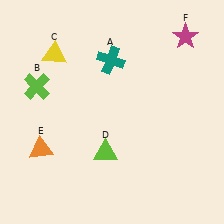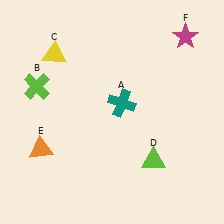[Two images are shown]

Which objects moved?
The objects that moved are: the teal cross (A), the lime triangle (D).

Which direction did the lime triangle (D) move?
The lime triangle (D) moved right.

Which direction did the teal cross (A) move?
The teal cross (A) moved down.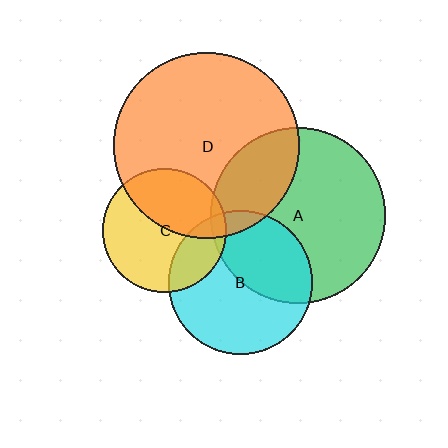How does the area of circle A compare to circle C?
Approximately 2.0 times.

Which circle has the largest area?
Circle D (orange).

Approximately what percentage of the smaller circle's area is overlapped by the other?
Approximately 25%.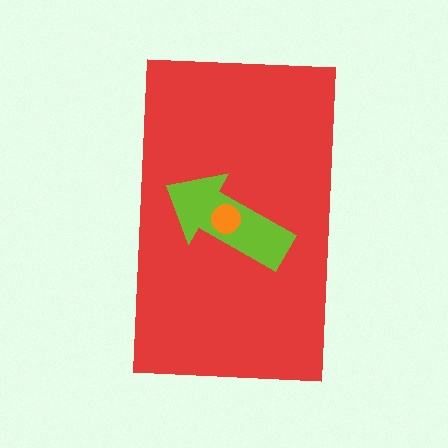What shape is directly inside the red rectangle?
The lime arrow.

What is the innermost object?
The orange circle.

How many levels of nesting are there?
3.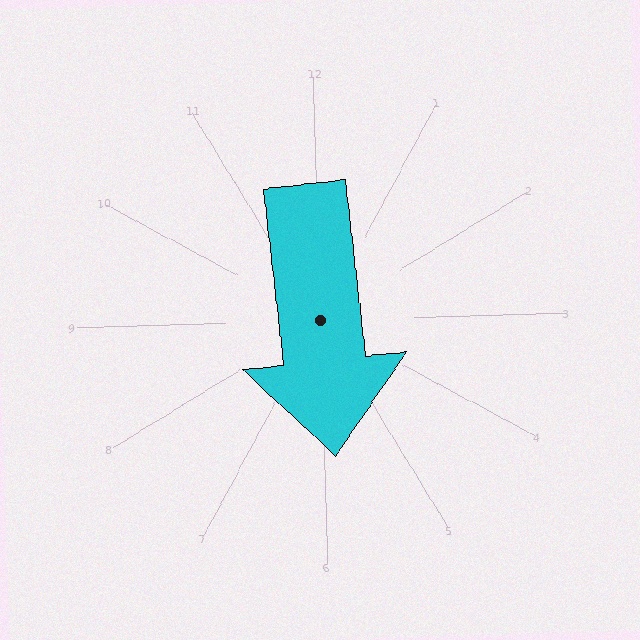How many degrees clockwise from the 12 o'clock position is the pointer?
Approximately 175 degrees.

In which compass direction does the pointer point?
South.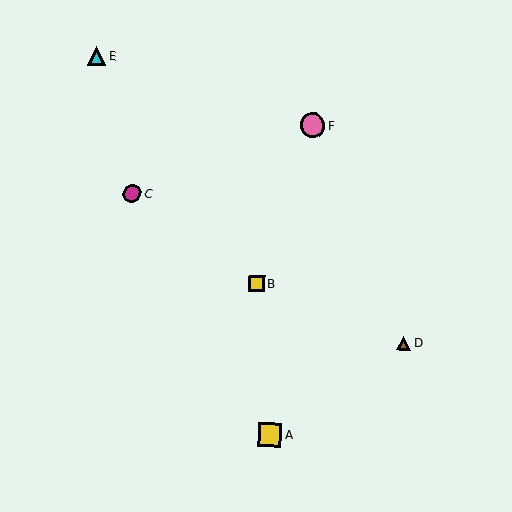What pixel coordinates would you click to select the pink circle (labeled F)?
Click at (313, 125) to select the pink circle F.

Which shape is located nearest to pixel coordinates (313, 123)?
The pink circle (labeled F) at (313, 125) is nearest to that location.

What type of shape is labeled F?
Shape F is a pink circle.